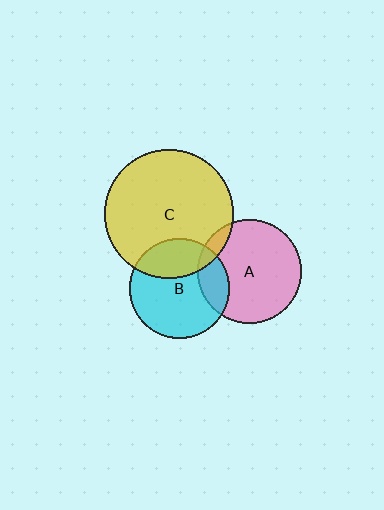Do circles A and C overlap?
Yes.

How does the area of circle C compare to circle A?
Approximately 1.6 times.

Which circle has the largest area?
Circle C (yellow).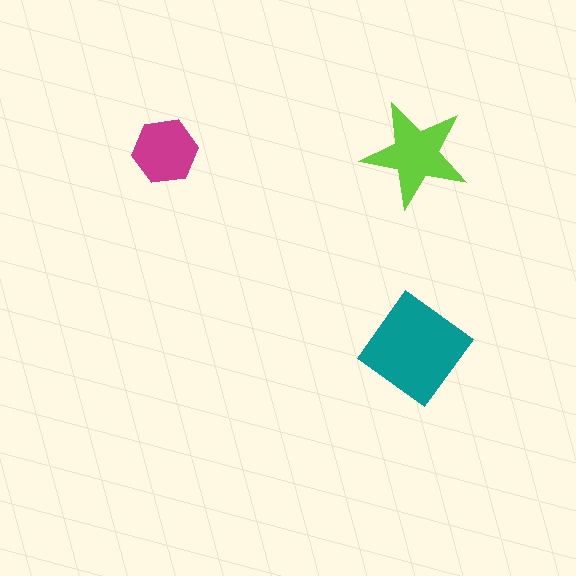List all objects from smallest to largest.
The magenta hexagon, the lime star, the teal diamond.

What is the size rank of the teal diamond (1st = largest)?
1st.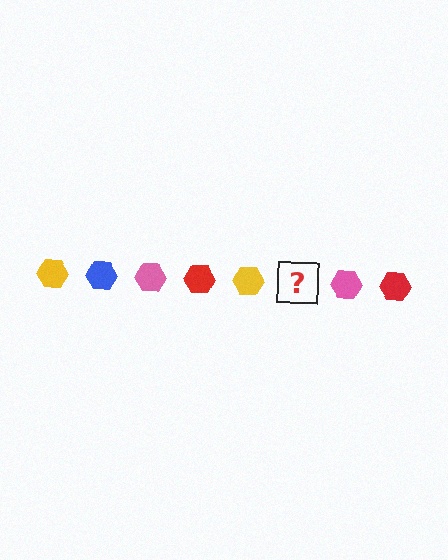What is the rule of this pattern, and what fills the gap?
The rule is that the pattern cycles through yellow, blue, pink, red hexagons. The gap should be filled with a blue hexagon.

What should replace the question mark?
The question mark should be replaced with a blue hexagon.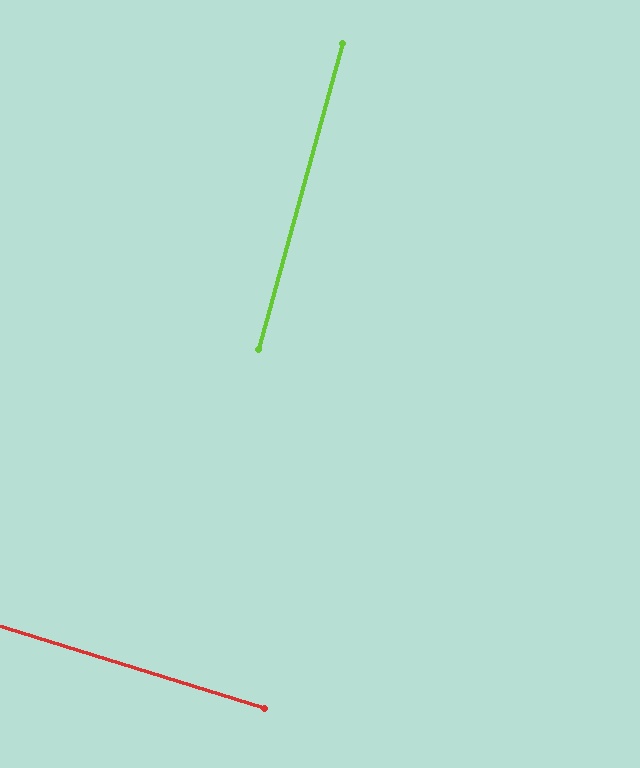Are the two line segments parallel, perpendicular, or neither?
Perpendicular — they meet at approximately 88°.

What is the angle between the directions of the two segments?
Approximately 88 degrees.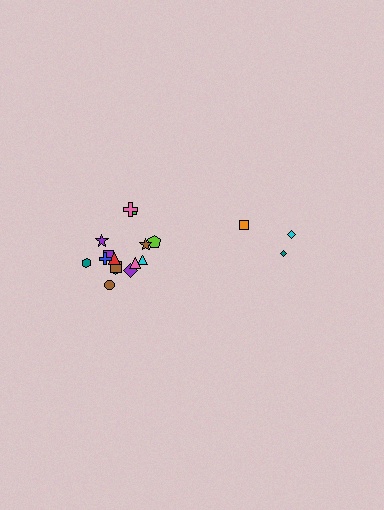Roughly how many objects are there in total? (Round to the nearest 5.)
Roughly 20 objects in total.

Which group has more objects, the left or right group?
The left group.